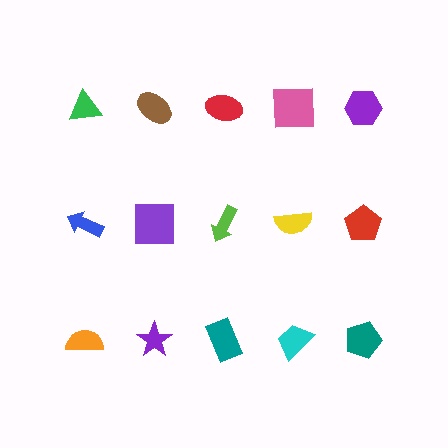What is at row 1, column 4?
A pink square.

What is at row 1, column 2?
A brown ellipse.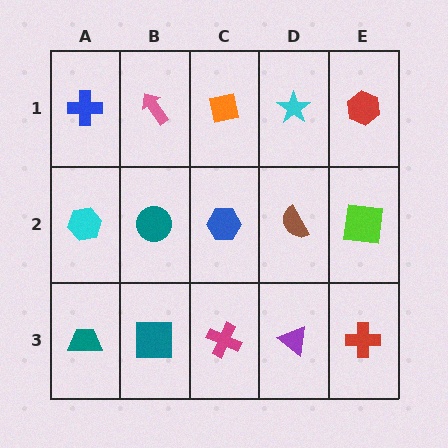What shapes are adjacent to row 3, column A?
A cyan hexagon (row 2, column A), a teal square (row 3, column B).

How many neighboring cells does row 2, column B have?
4.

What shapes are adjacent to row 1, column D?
A brown semicircle (row 2, column D), an orange square (row 1, column C), a red hexagon (row 1, column E).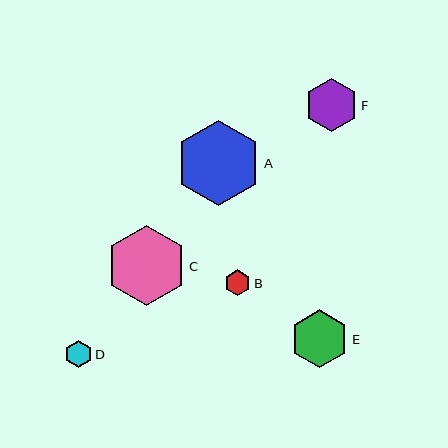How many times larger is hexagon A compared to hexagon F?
Hexagon A is approximately 1.6 times the size of hexagon F.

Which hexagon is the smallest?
Hexagon B is the smallest with a size of approximately 26 pixels.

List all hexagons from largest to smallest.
From largest to smallest: A, C, E, F, D, B.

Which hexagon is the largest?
Hexagon A is the largest with a size of approximately 85 pixels.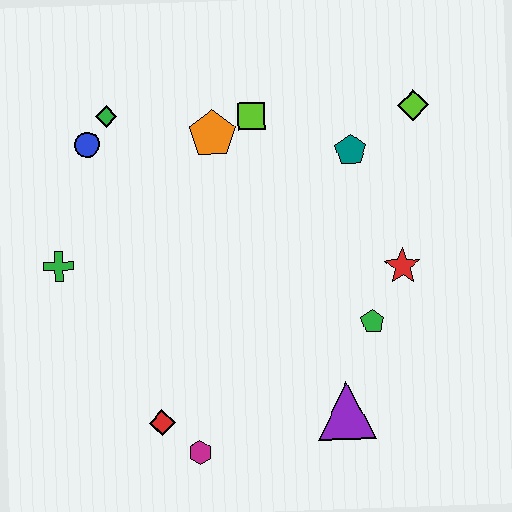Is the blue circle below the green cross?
No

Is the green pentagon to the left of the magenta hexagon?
No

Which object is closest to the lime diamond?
The teal pentagon is closest to the lime diamond.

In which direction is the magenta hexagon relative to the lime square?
The magenta hexagon is below the lime square.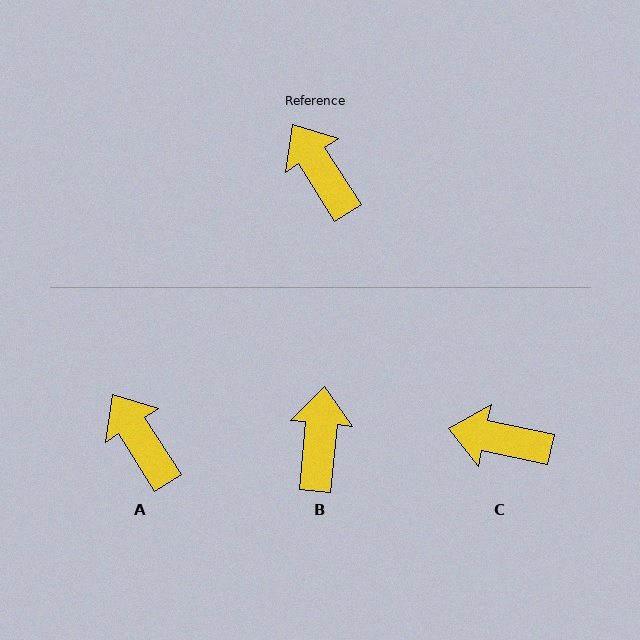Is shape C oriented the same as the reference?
No, it is off by about 46 degrees.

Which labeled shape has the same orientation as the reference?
A.